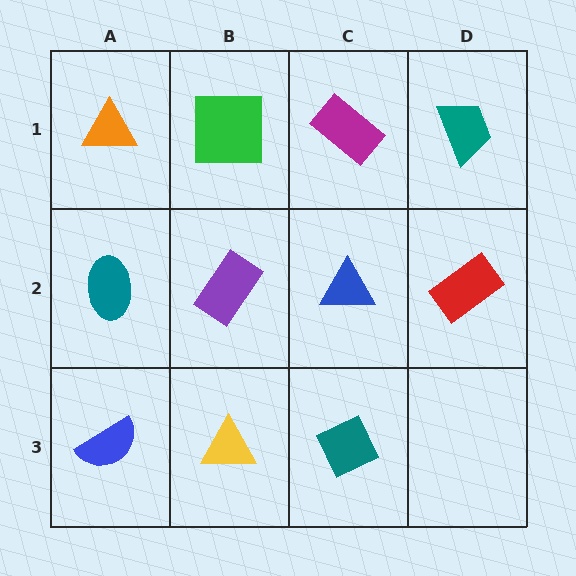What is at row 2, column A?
A teal ellipse.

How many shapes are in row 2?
4 shapes.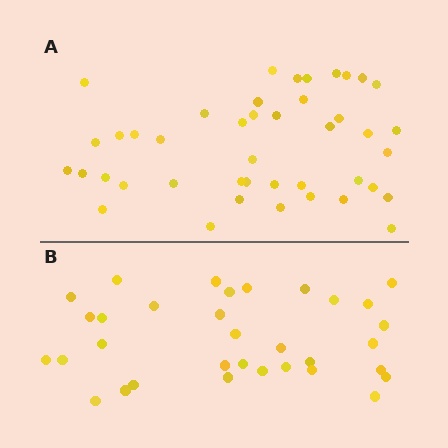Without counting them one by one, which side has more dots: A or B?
Region A (the top region) has more dots.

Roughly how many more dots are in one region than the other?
Region A has roughly 10 or so more dots than region B.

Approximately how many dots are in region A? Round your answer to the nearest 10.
About 40 dots. (The exact count is 43, which rounds to 40.)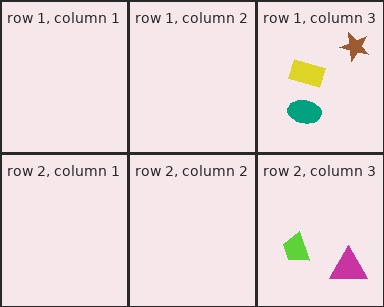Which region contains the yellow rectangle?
The row 1, column 3 region.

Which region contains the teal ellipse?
The row 1, column 3 region.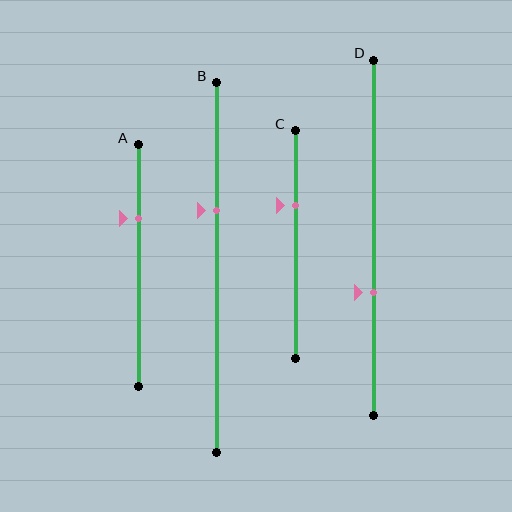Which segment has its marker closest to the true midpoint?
Segment D has its marker closest to the true midpoint.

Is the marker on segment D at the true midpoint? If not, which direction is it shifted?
No, the marker on segment D is shifted downward by about 15% of the segment length.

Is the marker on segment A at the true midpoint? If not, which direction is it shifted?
No, the marker on segment A is shifted upward by about 19% of the segment length.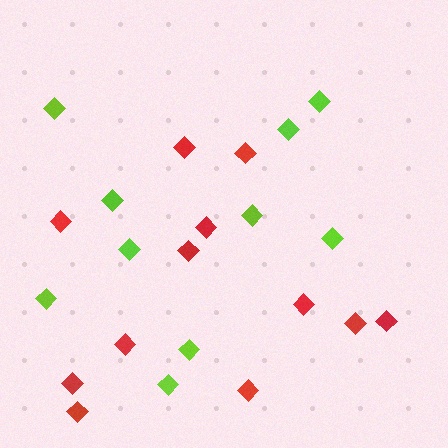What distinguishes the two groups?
There are 2 groups: one group of lime diamonds (10) and one group of red diamonds (12).